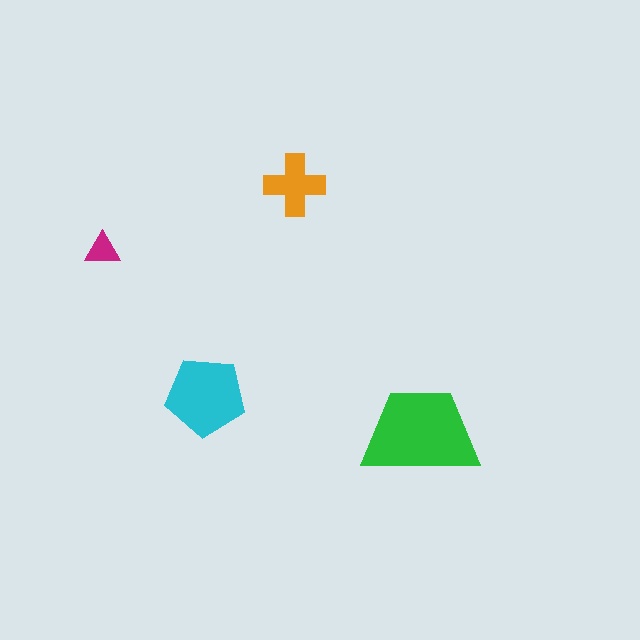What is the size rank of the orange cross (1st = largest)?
3rd.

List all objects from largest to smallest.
The green trapezoid, the cyan pentagon, the orange cross, the magenta triangle.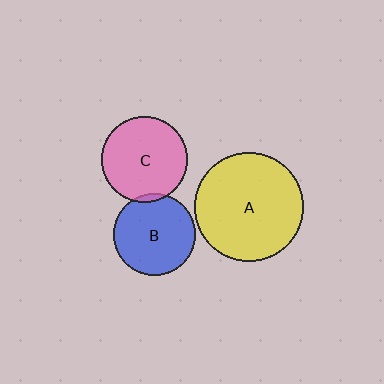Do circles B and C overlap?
Yes.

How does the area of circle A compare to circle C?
Approximately 1.6 times.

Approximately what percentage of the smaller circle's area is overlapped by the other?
Approximately 5%.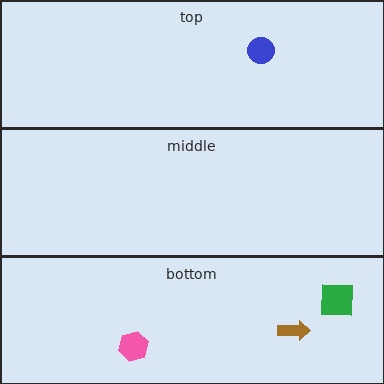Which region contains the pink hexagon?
The bottom region.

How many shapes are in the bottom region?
3.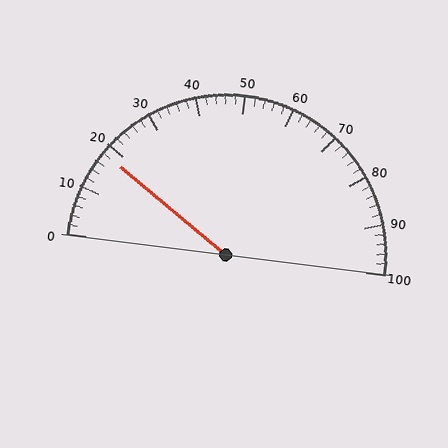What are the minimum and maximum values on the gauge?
The gauge ranges from 0 to 100.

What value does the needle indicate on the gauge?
The needle indicates approximately 18.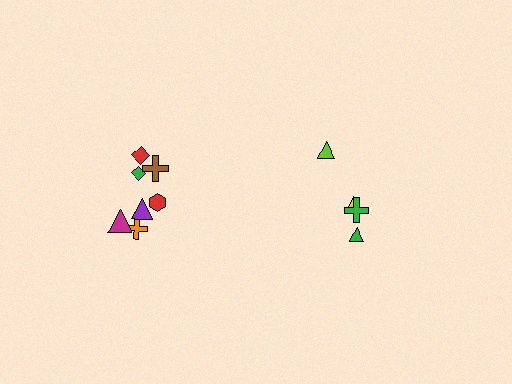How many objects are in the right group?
There are 4 objects.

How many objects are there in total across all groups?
There are 11 objects.